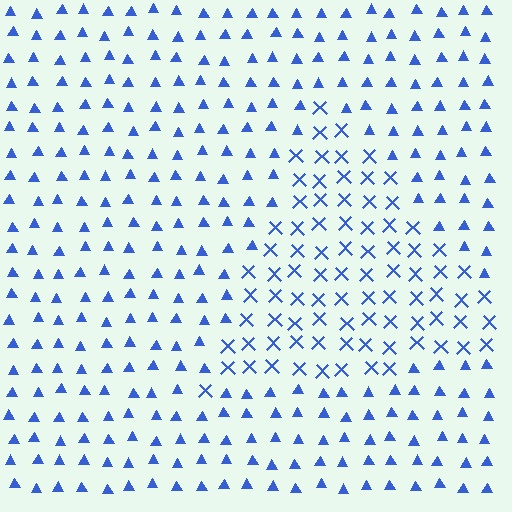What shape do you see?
I see a triangle.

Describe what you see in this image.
The image is filled with small blue elements arranged in a uniform grid. A triangle-shaped region contains X marks, while the surrounding area contains triangles. The boundary is defined purely by the change in element shape.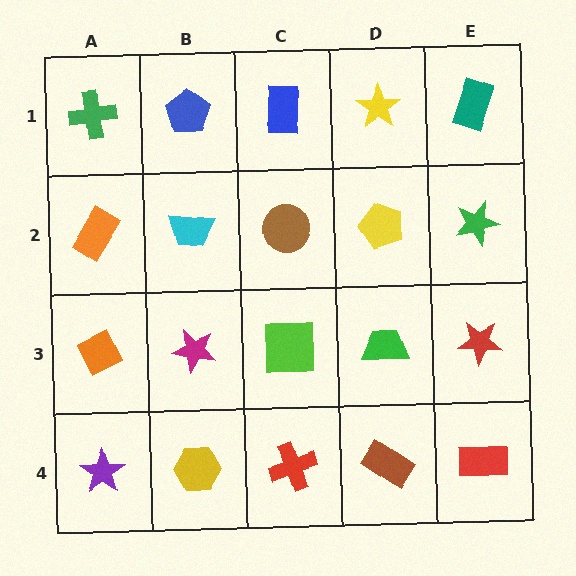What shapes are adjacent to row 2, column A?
A green cross (row 1, column A), an orange diamond (row 3, column A), a cyan trapezoid (row 2, column B).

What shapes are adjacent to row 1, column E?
A green star (row 2, column E), a yellow star (row 1, column D).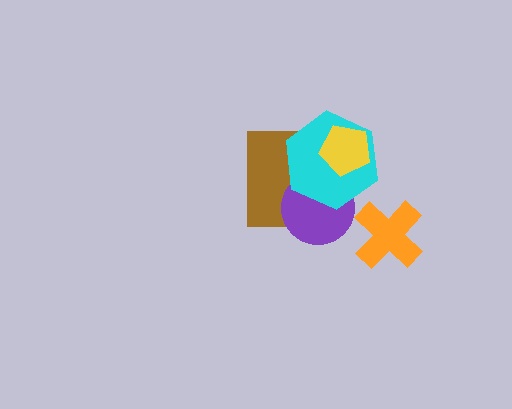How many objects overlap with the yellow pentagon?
2 objects overlap with the yellow pentagon.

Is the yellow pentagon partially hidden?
No, no other shape covers it.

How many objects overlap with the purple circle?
2 objects overlap with the purple circle.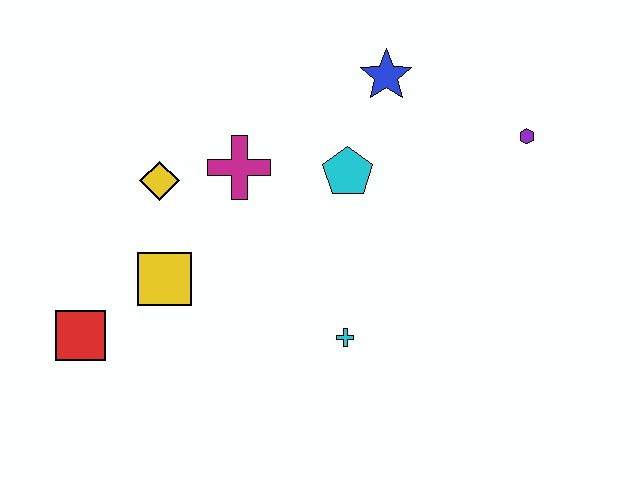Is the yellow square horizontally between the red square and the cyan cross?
Yes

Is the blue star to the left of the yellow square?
No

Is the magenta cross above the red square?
Yes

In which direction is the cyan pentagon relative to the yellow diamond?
The cyan pentagon is to the right of the yellow diamond.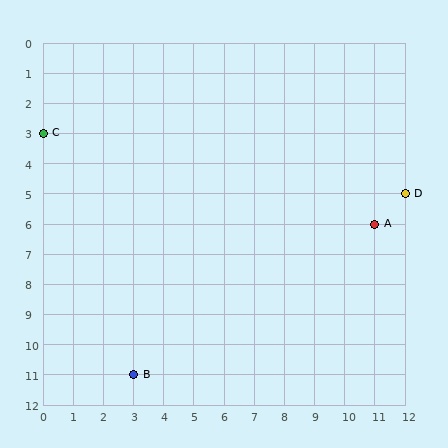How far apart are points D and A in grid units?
Points D and A are 1 column and 1 row apart (about 1.4 grid units diagonally).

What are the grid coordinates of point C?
Point C is at grid coordinates (0, 3).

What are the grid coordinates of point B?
Point B is at grid coordinates (3, 11).